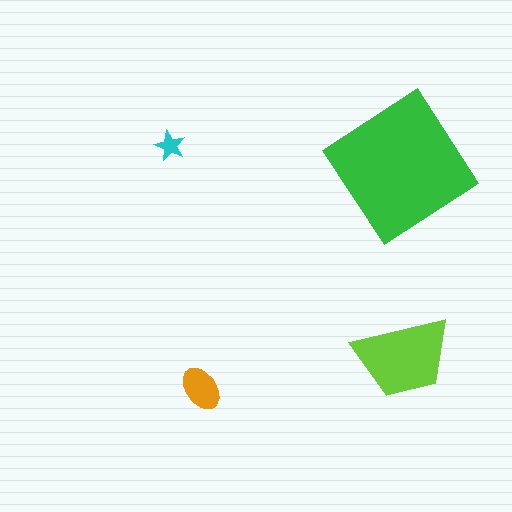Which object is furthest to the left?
The cyan star is leftmost.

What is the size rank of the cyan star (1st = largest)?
4th.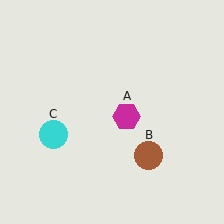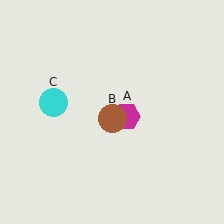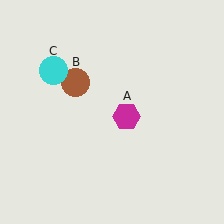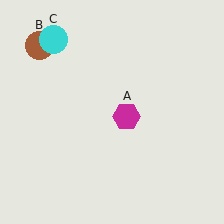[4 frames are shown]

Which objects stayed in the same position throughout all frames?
Magenta hexagon (object A) remained stationary.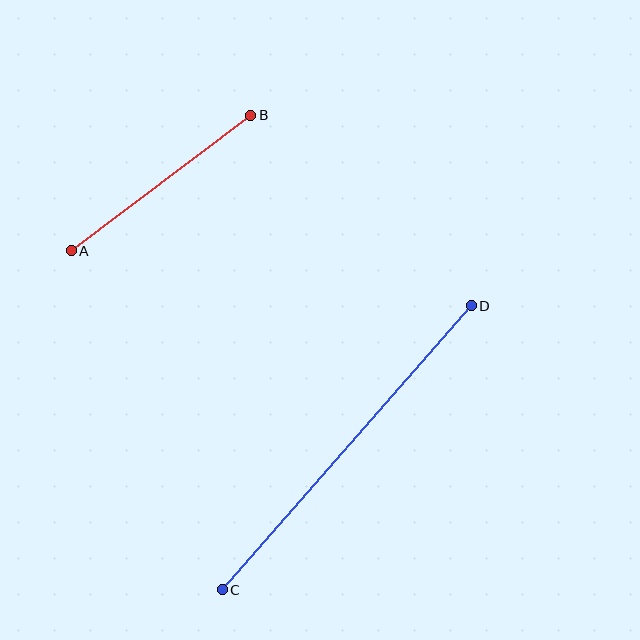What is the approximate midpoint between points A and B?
The midpoint is at approximately (161, 183) pixels.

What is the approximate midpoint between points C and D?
The midpoint is at approximately (347, 448) pixels.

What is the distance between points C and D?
The distance is approximately 378 pixels.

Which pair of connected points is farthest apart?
Points C and D are farthest apart.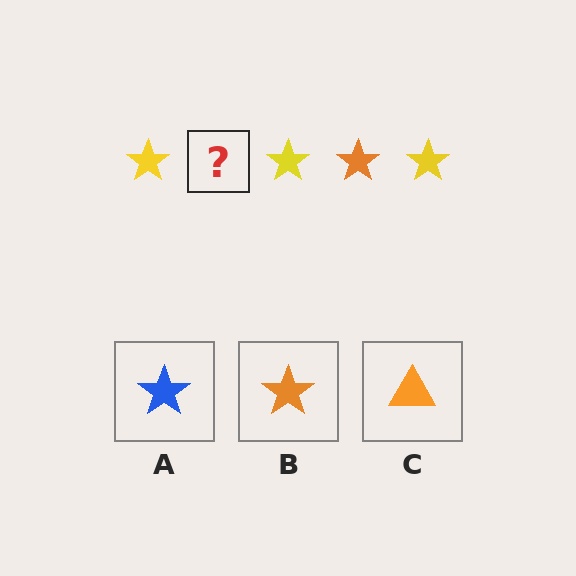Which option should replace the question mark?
Option B.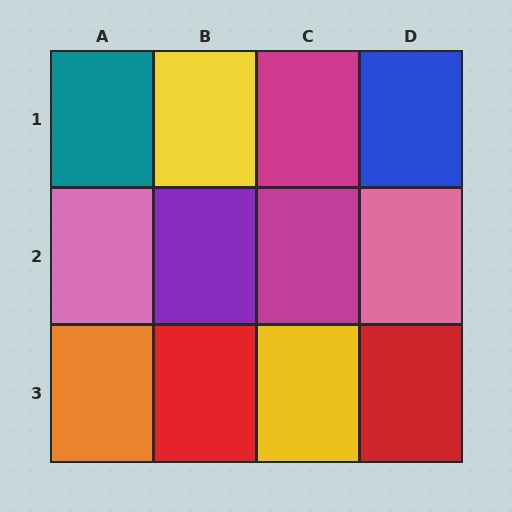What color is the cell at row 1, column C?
Magenta.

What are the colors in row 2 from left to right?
Pink, purple, magenta, pink.